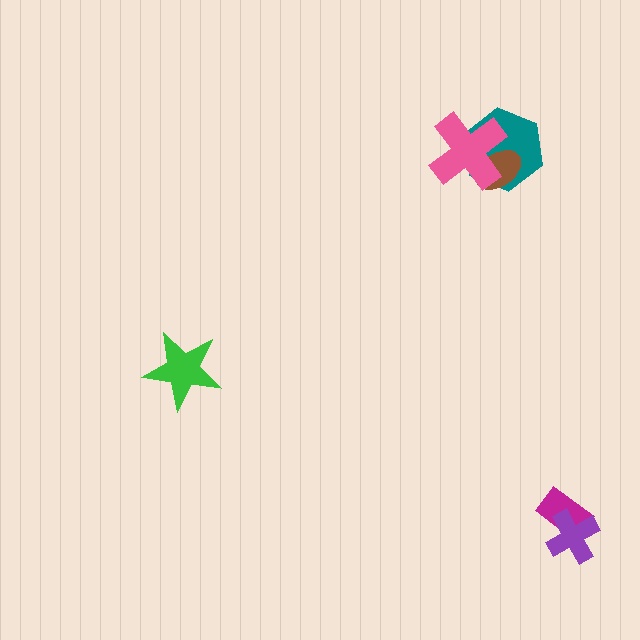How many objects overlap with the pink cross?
2 objects overlap with the pink cross.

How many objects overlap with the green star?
0 objects overlap with the green star.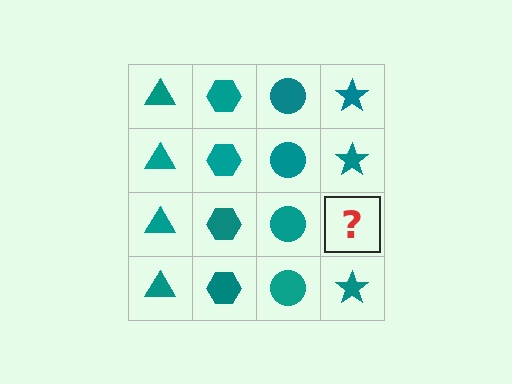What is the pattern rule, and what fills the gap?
The rule is that each column has a consistent shape. The gap should be filled with a teal star.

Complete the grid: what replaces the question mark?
The question mark should be replaced with a teal star.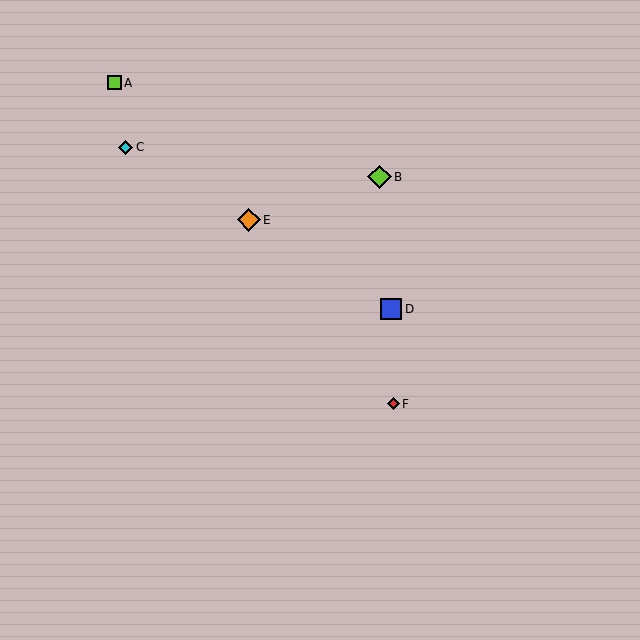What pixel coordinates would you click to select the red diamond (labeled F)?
Click at (393, 404) to select the red diamond F.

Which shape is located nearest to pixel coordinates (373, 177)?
The lime diamond (labeled B) at (379, 177) is nearest to that location.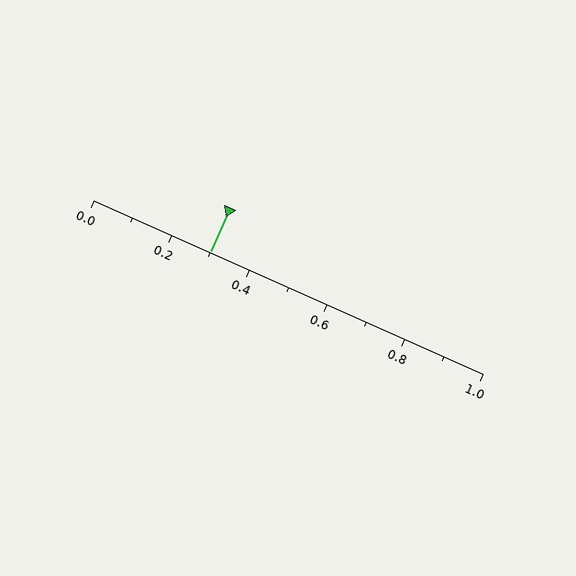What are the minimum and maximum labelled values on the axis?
The axis runs from 0.0 to 1.0.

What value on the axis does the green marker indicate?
The marker indicates approximately 0.3.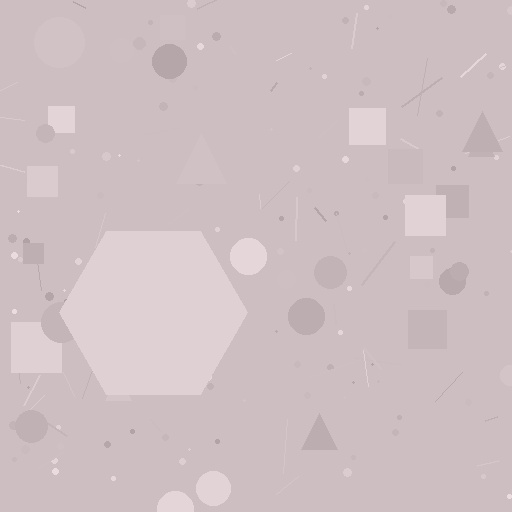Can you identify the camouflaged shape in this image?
The camouflaged shape is a hexagon.